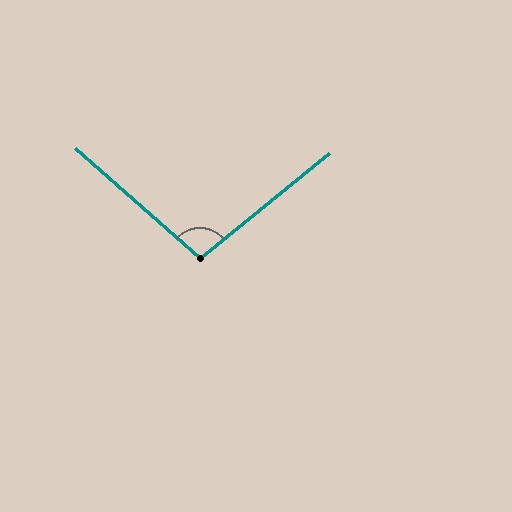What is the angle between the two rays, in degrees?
Approximately 99 degrees.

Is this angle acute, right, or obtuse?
It is obtuse.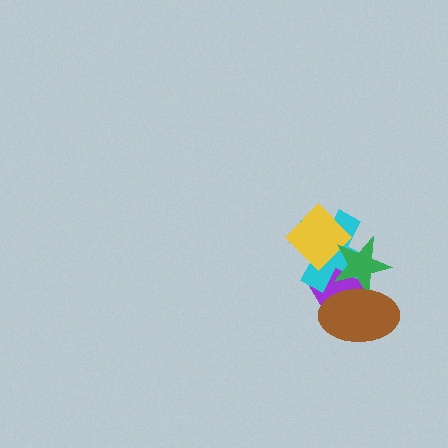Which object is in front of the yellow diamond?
The green star is in front of the yellow diamond.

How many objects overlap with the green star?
4 objects overlap with the green star.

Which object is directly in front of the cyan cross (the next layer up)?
The yellow diamond is directly in front of the cyan cross.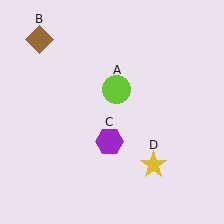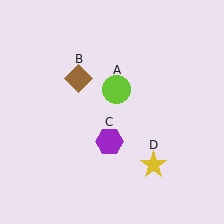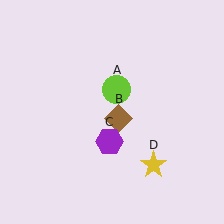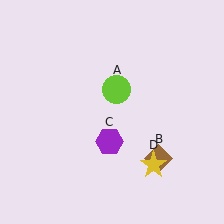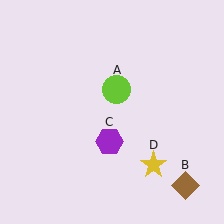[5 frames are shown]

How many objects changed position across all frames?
1 object changed position: brown diamond (object B).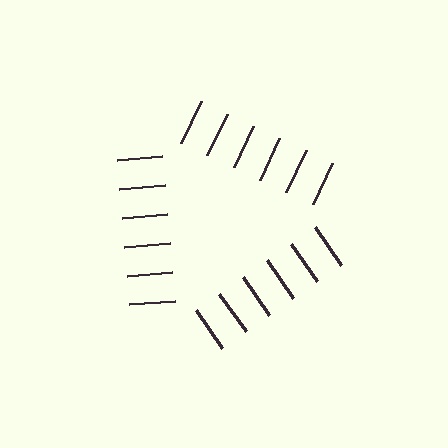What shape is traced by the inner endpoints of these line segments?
An illusory triangle — the line segments terminate on its edges but no continuous stroke is drawn.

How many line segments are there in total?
18 — 6 along each of the 3 edges.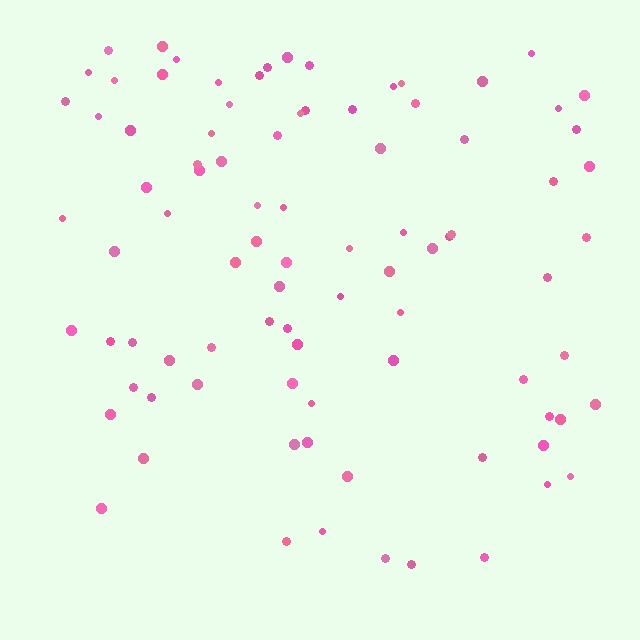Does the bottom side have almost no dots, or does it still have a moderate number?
Still a moderate number, just noticeably fewer than the top.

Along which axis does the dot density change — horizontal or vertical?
Vertical.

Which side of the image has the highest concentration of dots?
The top.